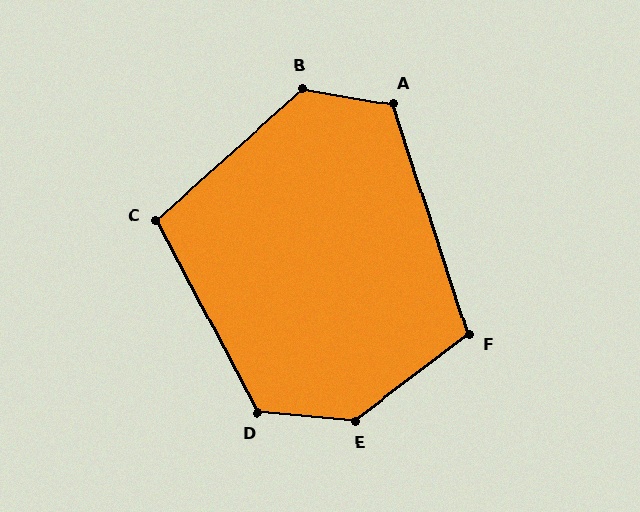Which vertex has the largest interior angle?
E, at approximately 138 degrees.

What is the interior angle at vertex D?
Approximately 123 degrees (obtuse).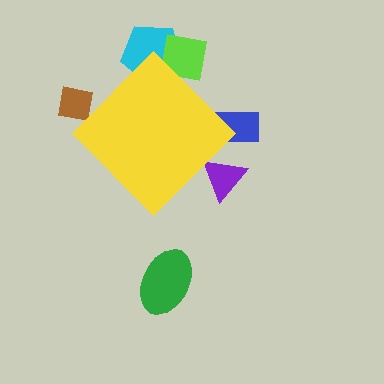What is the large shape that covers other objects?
A yellow diamond.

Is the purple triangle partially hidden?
Yes, the purple triangle is partially hidden behind the yellow diamond.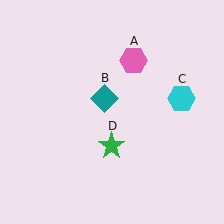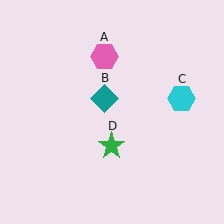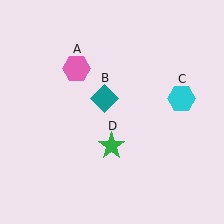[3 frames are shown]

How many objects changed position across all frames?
1 object changed position: pink hexagon (object A).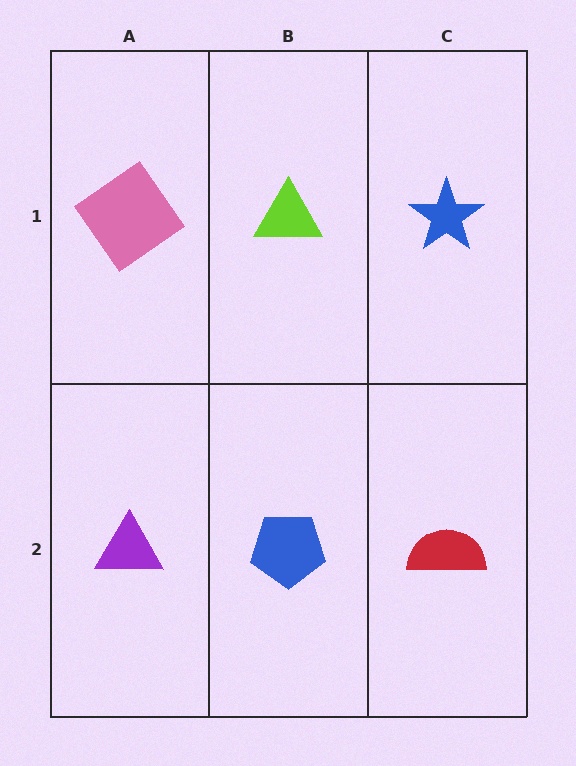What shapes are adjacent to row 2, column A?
A pink diamond (row 1, column A), a blue pentagon (row 2, column B).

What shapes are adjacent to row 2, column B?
A lime triangle (row 1, column B), a purple triangle (row 2, column A), a red semicircle (row 2, column C).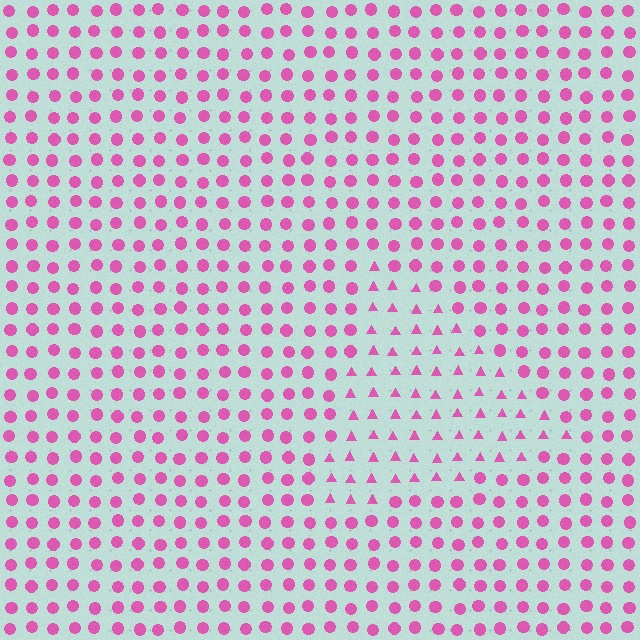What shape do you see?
I see a triangle.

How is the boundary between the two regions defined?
The boundary is defined by a change in element shape: triangles inside vs. circles outside. All elements share the same color and spacing.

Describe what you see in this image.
The image is filled with small pink elements arranged in a uniform grid. A triangle-shaped region contains triangles, while the surrounding area contains circles. The boundary is defined purely by the change in element shape.